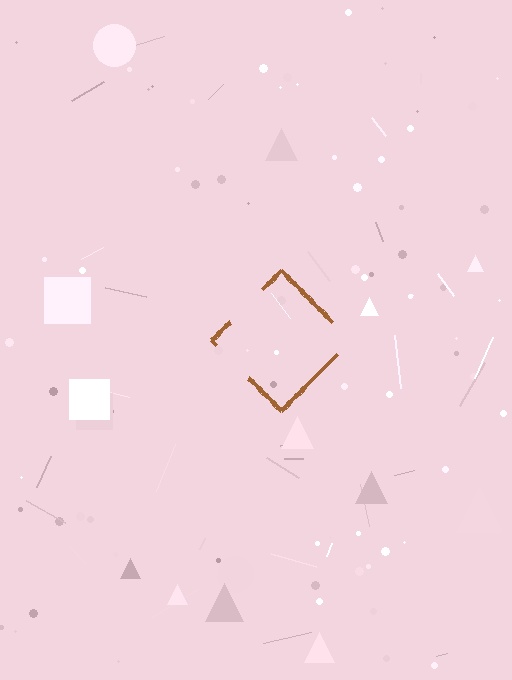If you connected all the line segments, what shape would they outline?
They would outline a diamond.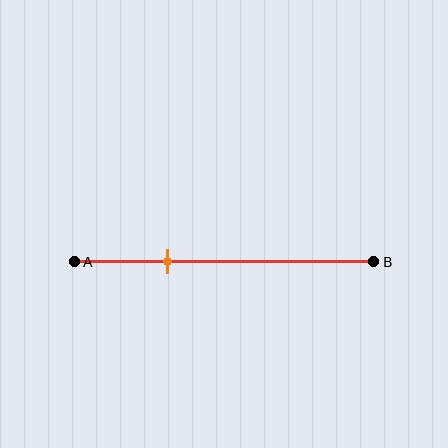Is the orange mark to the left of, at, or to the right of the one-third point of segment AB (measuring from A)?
The orange mark is approximately at the one-third point of segment AB.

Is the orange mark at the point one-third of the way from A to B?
Yes, the mark is approximately at the one-third point.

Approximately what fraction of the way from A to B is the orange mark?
The orange mark is approximately 30% of the way from A to B.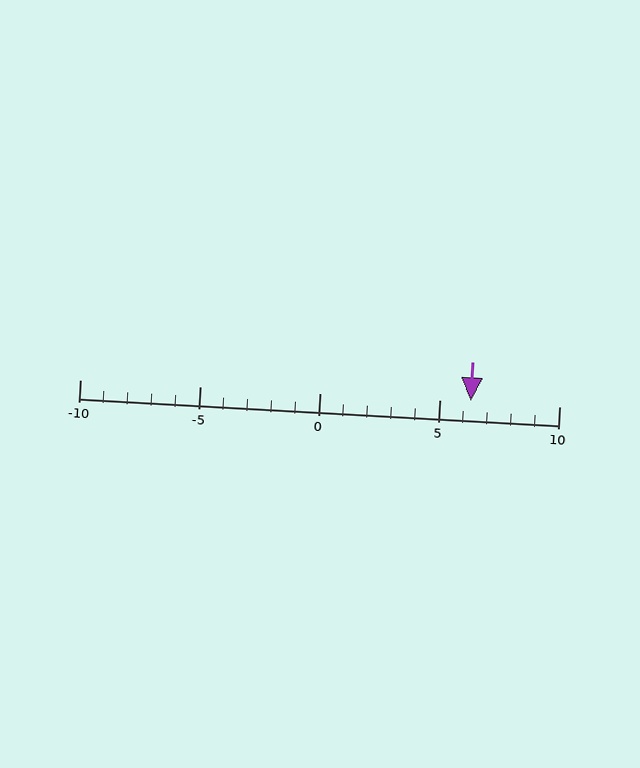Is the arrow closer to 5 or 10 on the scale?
The arrow is closer to 5.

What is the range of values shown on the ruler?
The ruler shows values from -10 to 10.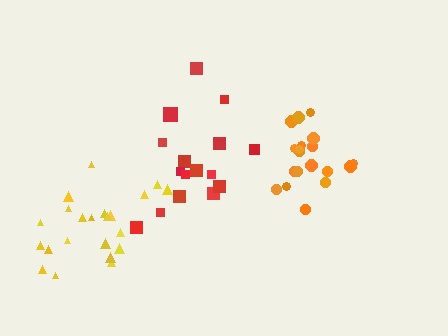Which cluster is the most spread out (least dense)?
Red.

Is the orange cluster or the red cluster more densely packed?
Orange.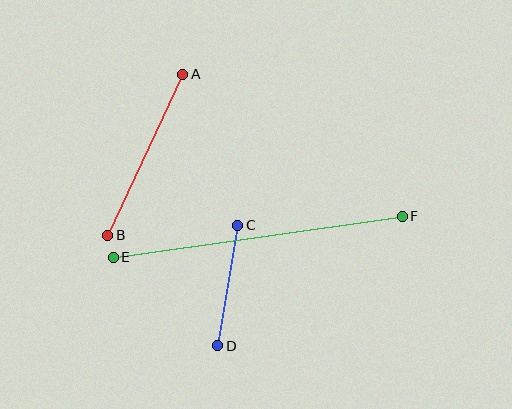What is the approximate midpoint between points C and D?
The midpoint is at approximately (228, 285) pixels.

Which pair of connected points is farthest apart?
Points E and F are farthest apart.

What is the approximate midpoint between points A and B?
The midpoint is at approximately (145, 155) pixels.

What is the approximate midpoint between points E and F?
The midpoint is at approximately (258, 237) pixels.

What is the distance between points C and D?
The distance is approximately 122 pixels.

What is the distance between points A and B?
The distance is approximately 178 pixels.